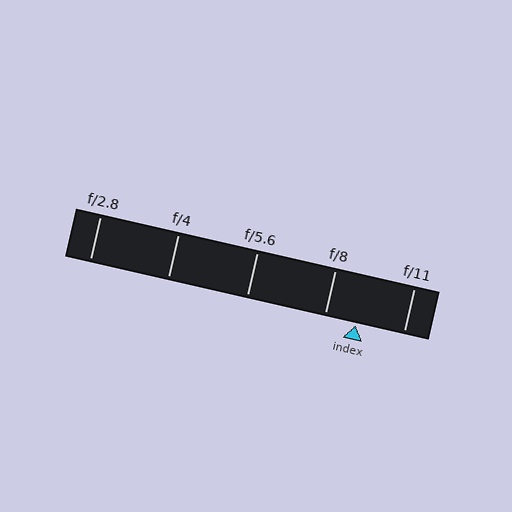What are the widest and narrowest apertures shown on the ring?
The widest aperture shown is f/2.8 and the narrowest is f/11.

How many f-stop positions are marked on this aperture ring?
There are 5 f-stop positions marked.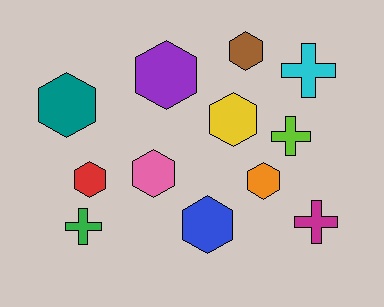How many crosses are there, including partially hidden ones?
There are 4 crosses.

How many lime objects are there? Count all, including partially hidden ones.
There is 1 lime object.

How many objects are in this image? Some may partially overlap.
There are 12 objects.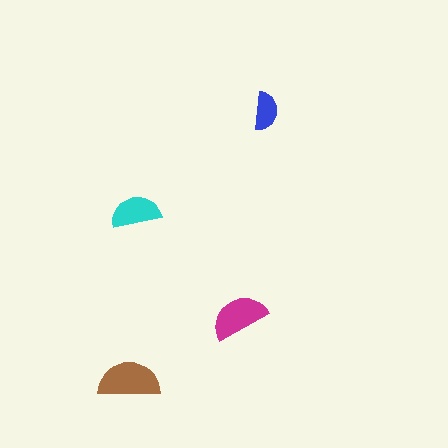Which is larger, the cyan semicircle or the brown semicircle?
The brown one.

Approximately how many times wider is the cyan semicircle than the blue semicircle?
About 1.5 times wider.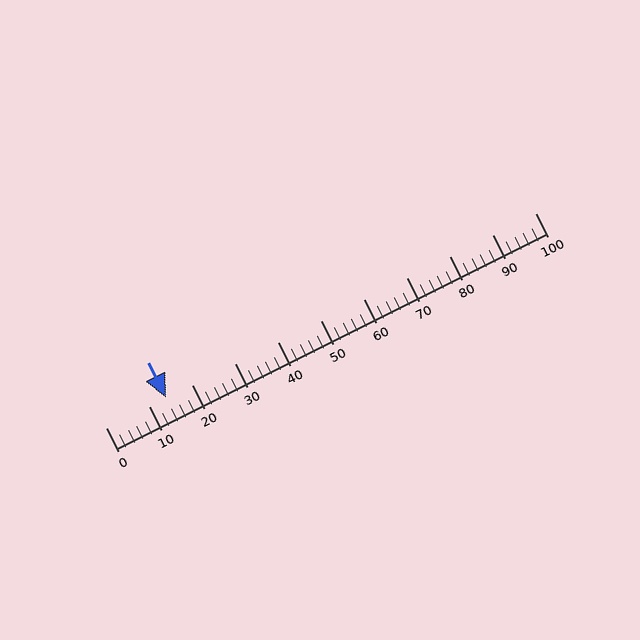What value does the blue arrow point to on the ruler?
The blue arrow points to approximately 14.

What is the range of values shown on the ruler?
The ruler shows values from 0 to 100.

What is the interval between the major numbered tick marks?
The major tick marks are spaced 10 units apart.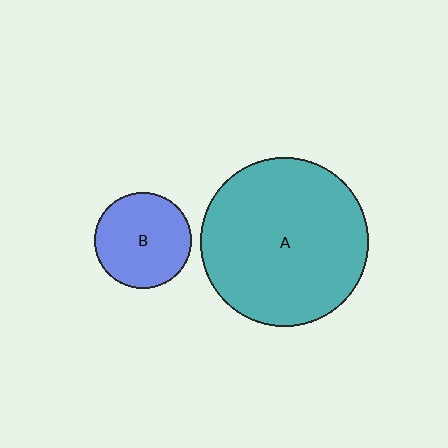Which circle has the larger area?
Circle A (teal).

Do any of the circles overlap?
No, none of the circles overlap.